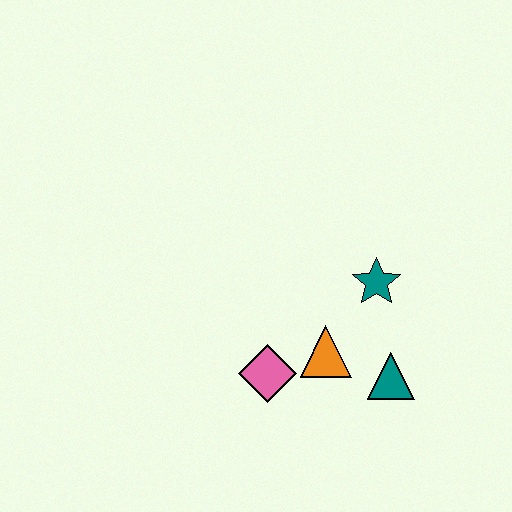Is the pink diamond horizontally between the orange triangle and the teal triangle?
No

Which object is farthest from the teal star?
The pink diamond is farthest from the teal star.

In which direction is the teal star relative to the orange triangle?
The teal star is above the orange triangle.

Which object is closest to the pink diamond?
The orange triangle is closest to the pink diamond.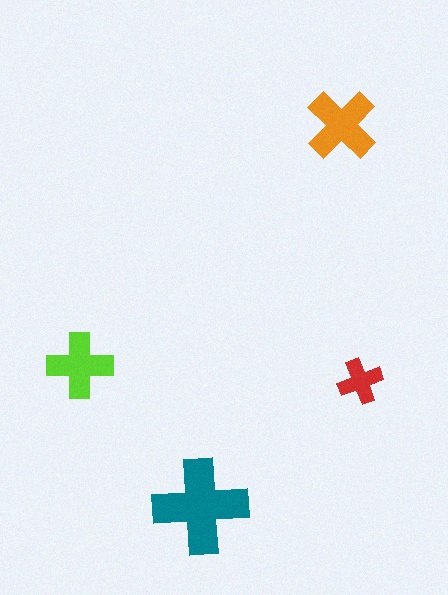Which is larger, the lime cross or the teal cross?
The teal one.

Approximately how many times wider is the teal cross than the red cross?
About 2 times wider.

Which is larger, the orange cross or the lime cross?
The orange one.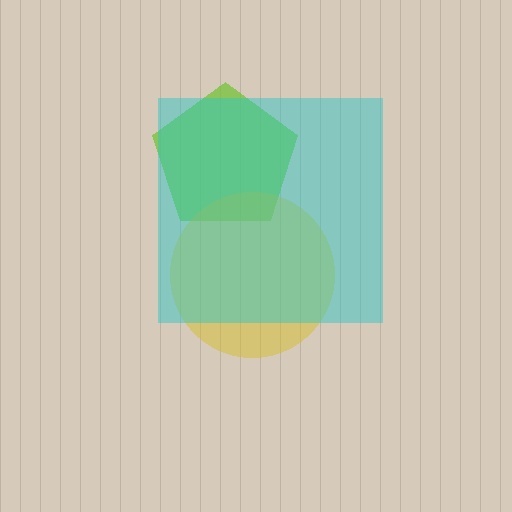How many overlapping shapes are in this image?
There are 3 overlapping shapes in the image.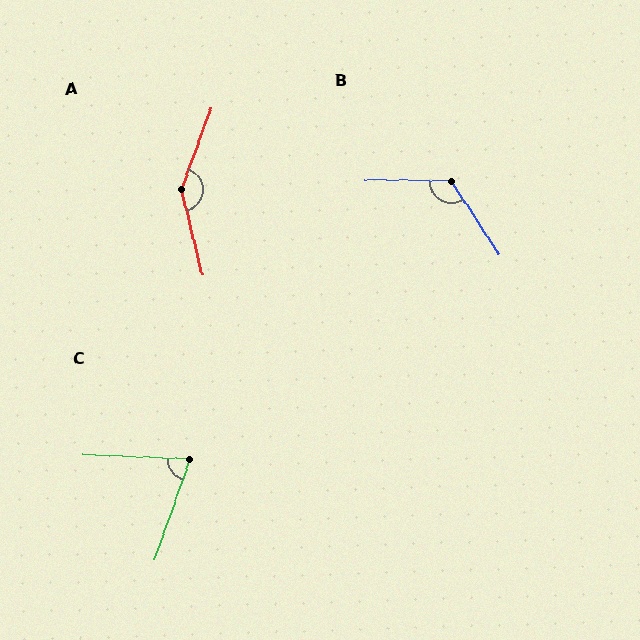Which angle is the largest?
A, at approximately 146 degrees.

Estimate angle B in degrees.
Approximately 124 degrees.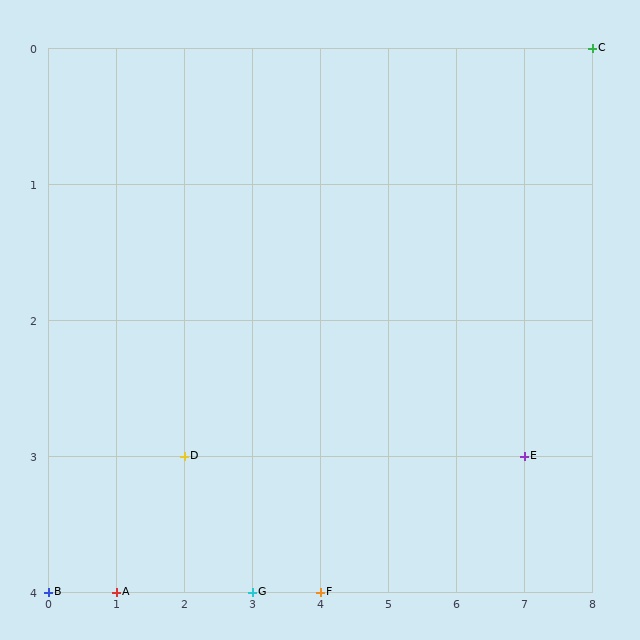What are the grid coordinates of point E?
Point E is at grid coordinates (7, 3).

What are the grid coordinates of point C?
Point C is at grid coordinates (8, 0).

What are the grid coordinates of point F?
Point F is at grid coordinates (4, 4).